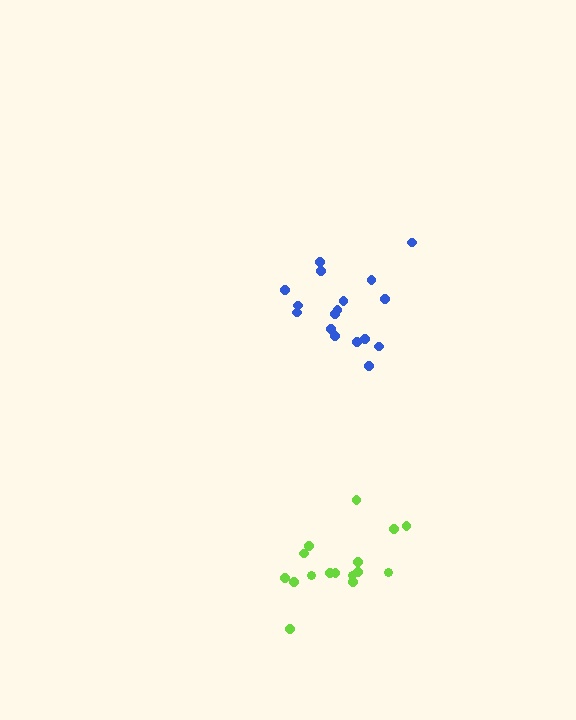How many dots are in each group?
Group 1: 17 dots, Group 2: 16 dots (33 total).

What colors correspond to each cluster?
The clusters are colored: blue, lime.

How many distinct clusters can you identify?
There are 2 distinct clusters.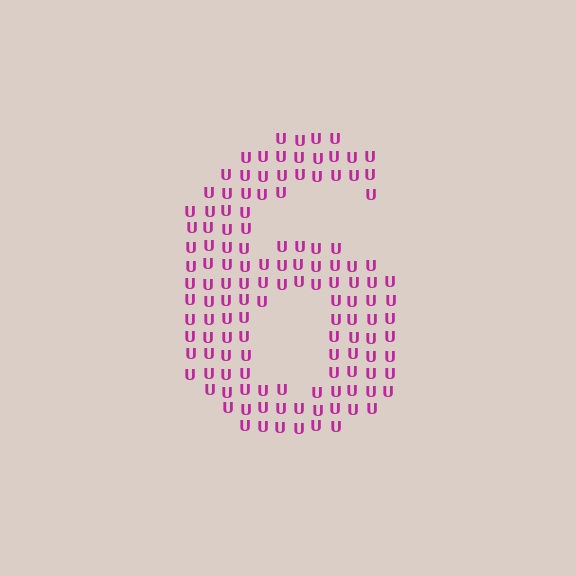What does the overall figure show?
The overall figure shows the digit 6.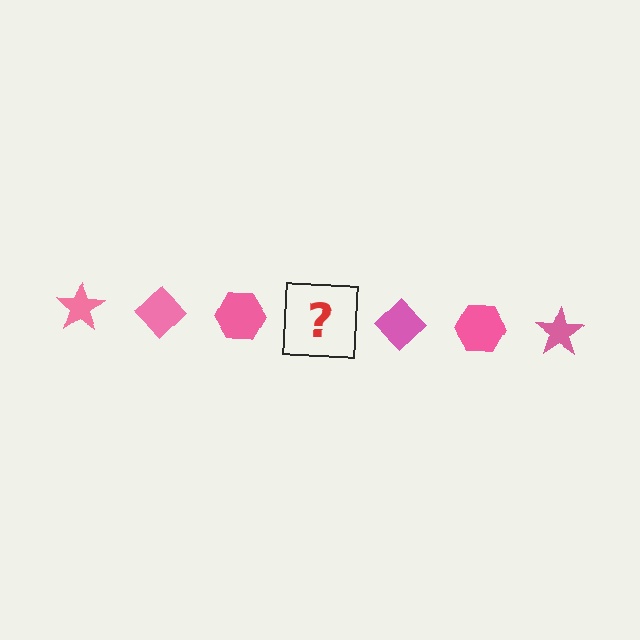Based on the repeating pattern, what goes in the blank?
The blank should be a pink star.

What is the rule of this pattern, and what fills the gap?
The rule is that the pattern cycles through star, diamond, hexagon shapes in pink. The gap should be filled with a pink star.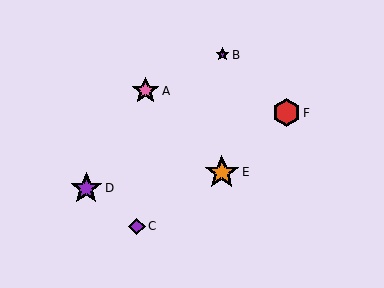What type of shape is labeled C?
Shape C is a purple diamond.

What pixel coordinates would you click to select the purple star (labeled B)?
Click at (222, 55) to select the purple star B.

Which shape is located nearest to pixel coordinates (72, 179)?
The purple star (labeled D) at (86, 188) is nearest to that location.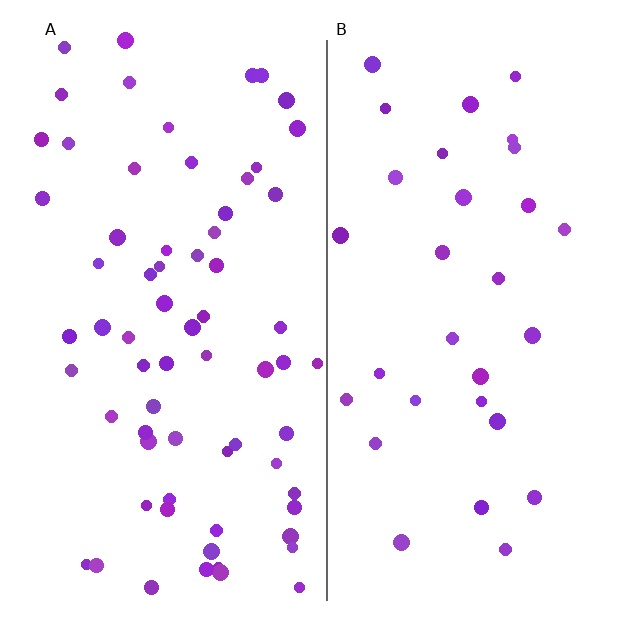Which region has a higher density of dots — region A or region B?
A (the left).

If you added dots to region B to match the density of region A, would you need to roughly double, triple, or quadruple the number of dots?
Approximately double.